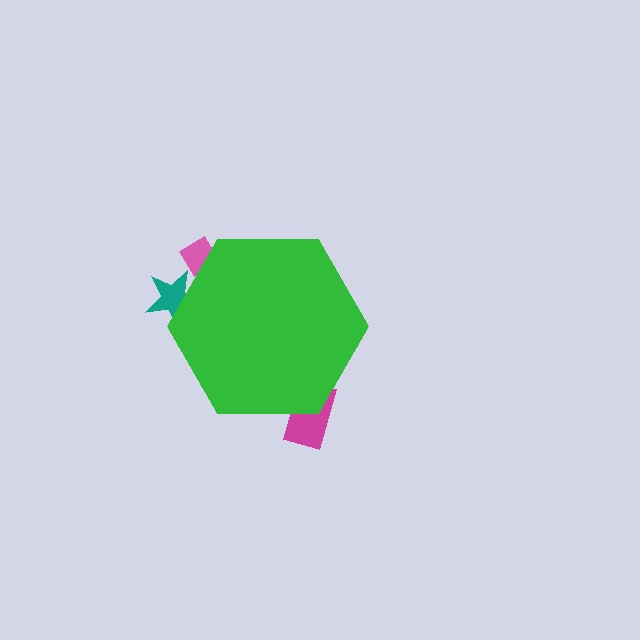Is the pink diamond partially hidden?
Yes, the pink diamond is partially hidden behind the green hexagon.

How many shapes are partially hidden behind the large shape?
3 shapes are partially hidden.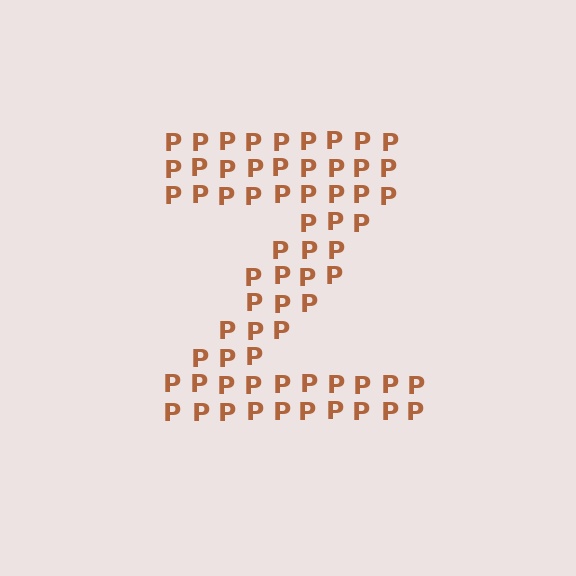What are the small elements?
The small elements are letter P's.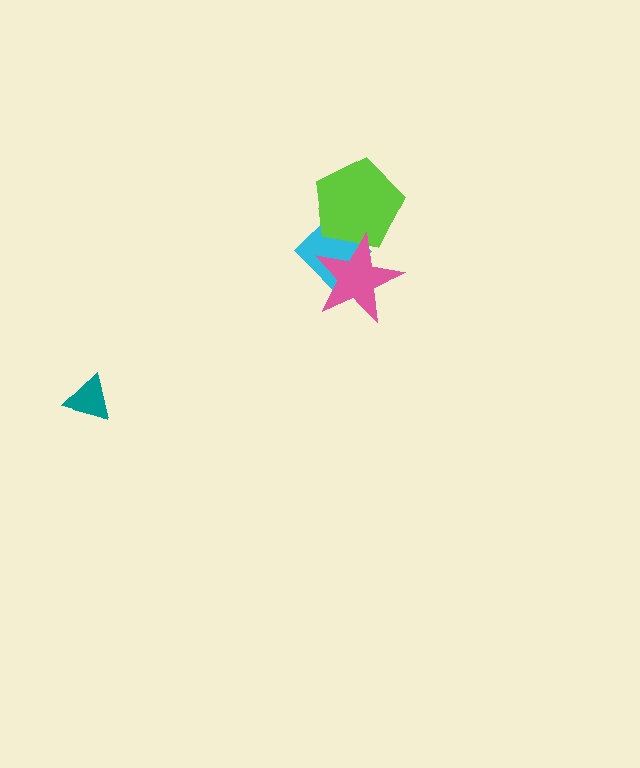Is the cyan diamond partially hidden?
Yes, it is partially covered by another shape.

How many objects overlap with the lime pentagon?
2 objects overlap with the lime pentagon.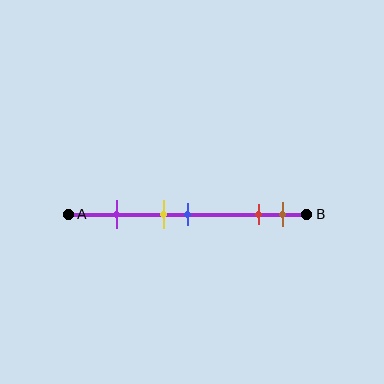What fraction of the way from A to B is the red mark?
The red mark is approximately 80% (0.8) of the way from A to B.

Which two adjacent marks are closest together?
The yellow and blue marks are the closest adjacent pair.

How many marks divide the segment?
There are 5 marks dividing the segment.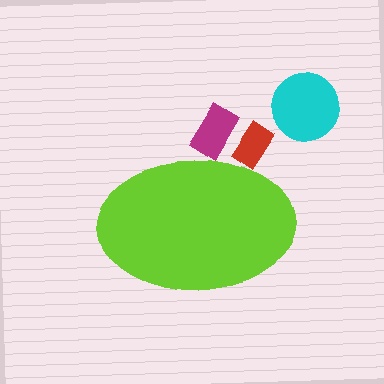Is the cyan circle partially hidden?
No, the cyan circle is fully visible.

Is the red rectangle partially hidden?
Yes, the red rectangle is partially hidden behind the lime ellipse.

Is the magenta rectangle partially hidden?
Yes, the magenta rectangle is partially hidden behind the lime ellipse.